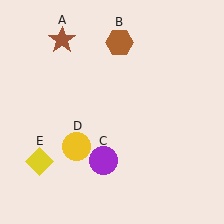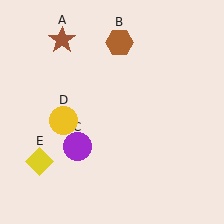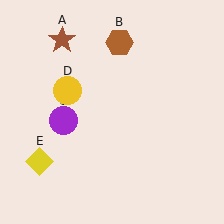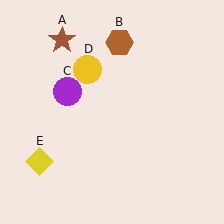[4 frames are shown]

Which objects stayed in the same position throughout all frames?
Brown star (object A) and brown hexagon (object B) and yellow diamond (object E) remained stationary.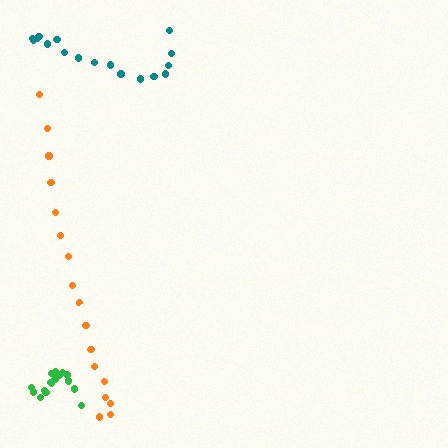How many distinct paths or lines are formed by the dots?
There are 3 distinct paths.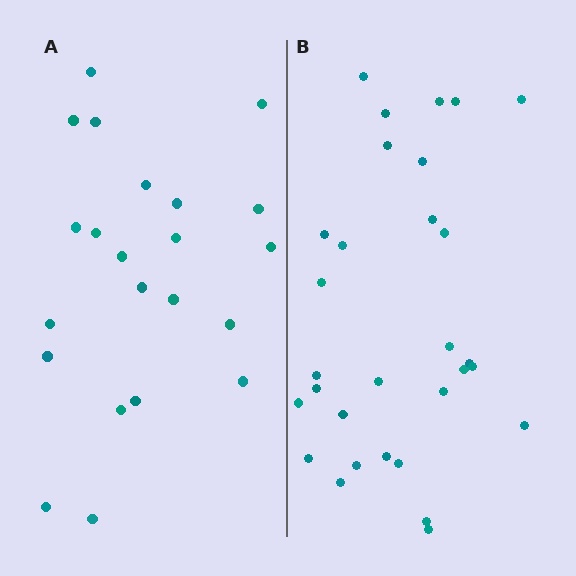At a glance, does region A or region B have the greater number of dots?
Region B (the right region) has more dots.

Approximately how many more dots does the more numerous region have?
Region B has roughly 8 or so more dots than region A.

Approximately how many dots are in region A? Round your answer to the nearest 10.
About 20 dots. (The exact count is 22, which rounds to 20.)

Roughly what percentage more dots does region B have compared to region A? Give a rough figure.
About 35% more.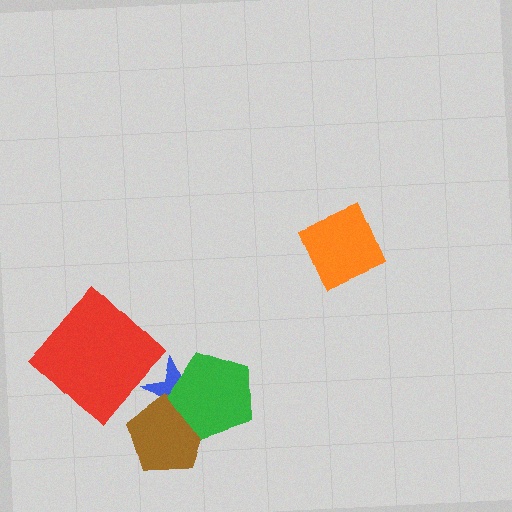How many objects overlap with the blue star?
2 objects overlap with the blue star.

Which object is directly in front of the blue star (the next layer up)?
The brown pentagon is directly in front of the blue star.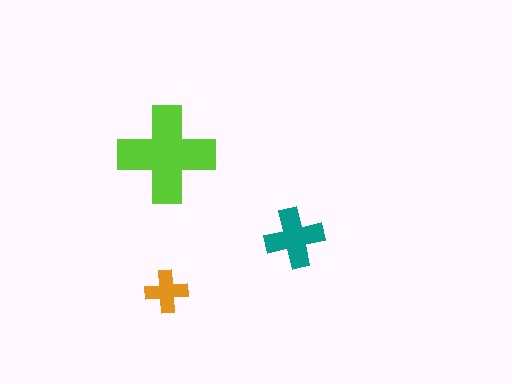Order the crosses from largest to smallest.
the lime one, the teal one, the orange one.